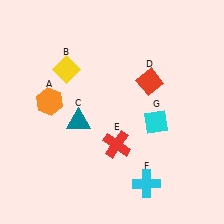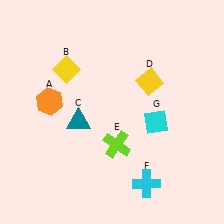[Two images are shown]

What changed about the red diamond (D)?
In Image 1, D is red. In Image 2, it changed to yellow.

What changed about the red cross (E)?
In Image 1, E is red. In Image 2, it changed to lime.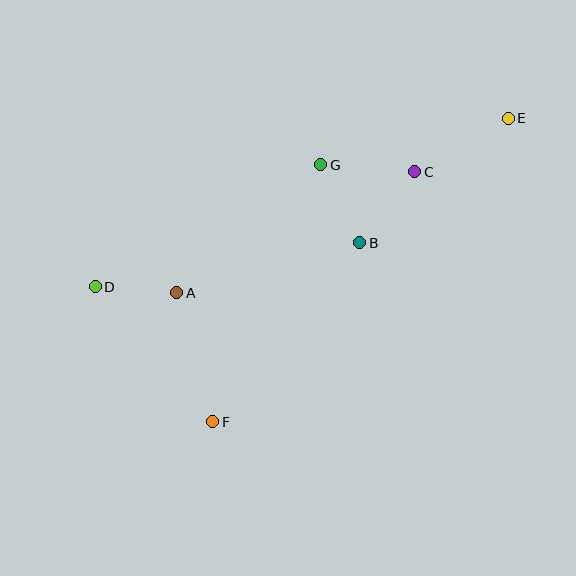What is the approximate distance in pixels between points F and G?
The distance between F and G is approximately 279 pixels.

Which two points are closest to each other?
Points A and D are closest to each other.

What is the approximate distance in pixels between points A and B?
The distance between A and B is approximately 189 pixels.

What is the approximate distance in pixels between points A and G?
The distance between A and G is approximately 193 pixels.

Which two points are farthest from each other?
Points D and E are farthest from each other.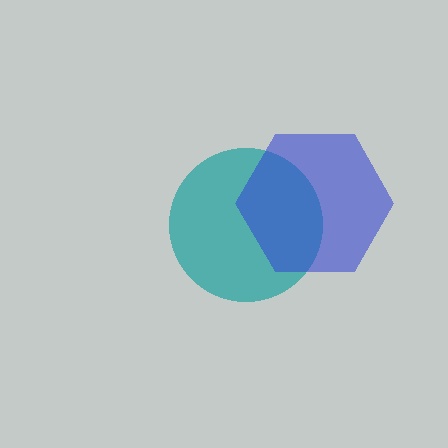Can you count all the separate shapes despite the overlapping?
Yes, there are 2 separate shapes.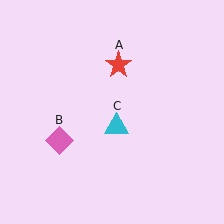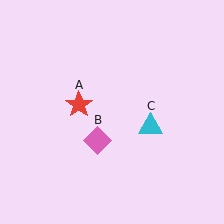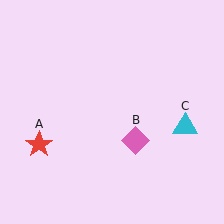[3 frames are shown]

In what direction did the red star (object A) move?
The red star (object A) moved down and to the left.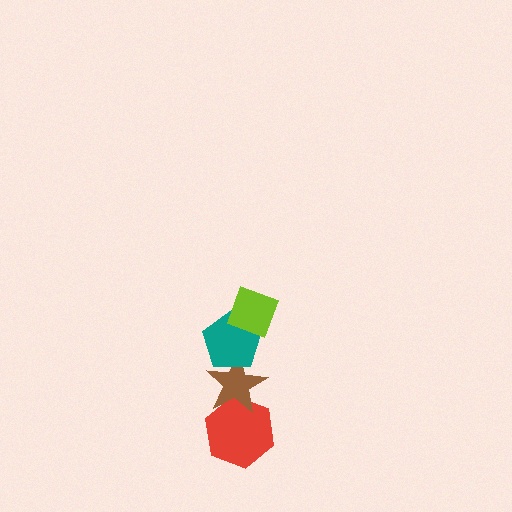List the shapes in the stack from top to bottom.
From top to bottom: the lime diamond, the teal pentagon, the brown star, the red hexagon.